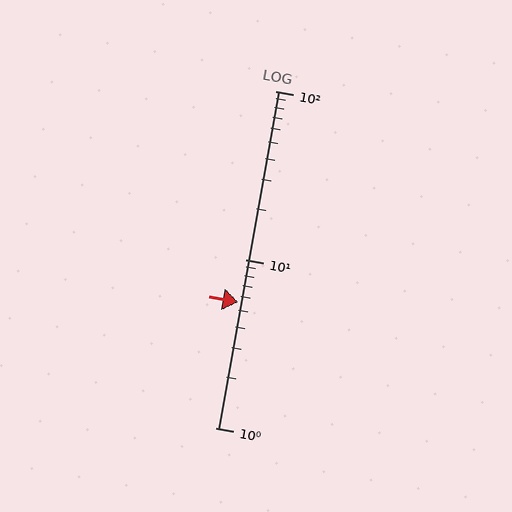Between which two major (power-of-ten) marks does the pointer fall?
The pointer is between 1 and 10.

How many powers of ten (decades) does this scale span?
The scale spans 2 decades, from 1 to 100.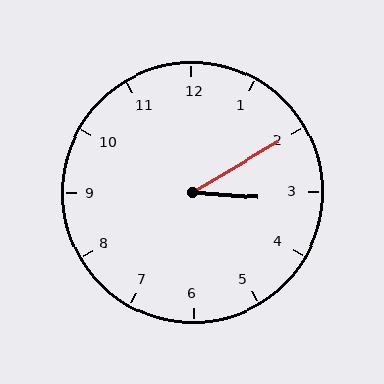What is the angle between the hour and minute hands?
Approximately 35 degrees.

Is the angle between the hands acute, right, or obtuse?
It is acute.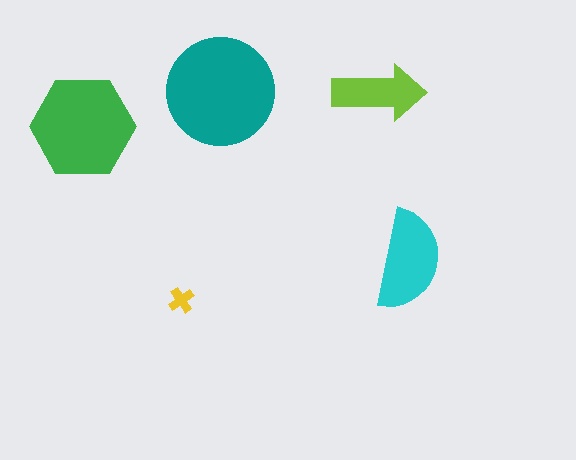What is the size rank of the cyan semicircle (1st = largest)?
3rd.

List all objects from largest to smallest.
The teal circle, the green hexagon, the cyan semicircle, the lime arrow, the yellow cross.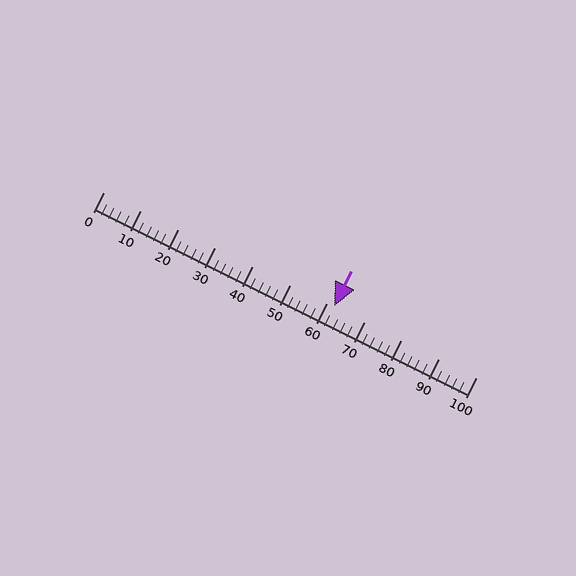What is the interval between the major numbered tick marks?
The major tick marks are spaced 10 units apart.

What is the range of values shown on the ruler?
The ruler shows values from 0 to 100.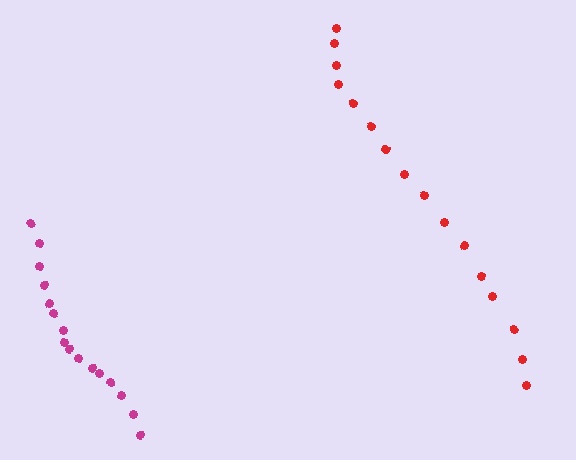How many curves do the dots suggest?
There are 2 distinct paths.